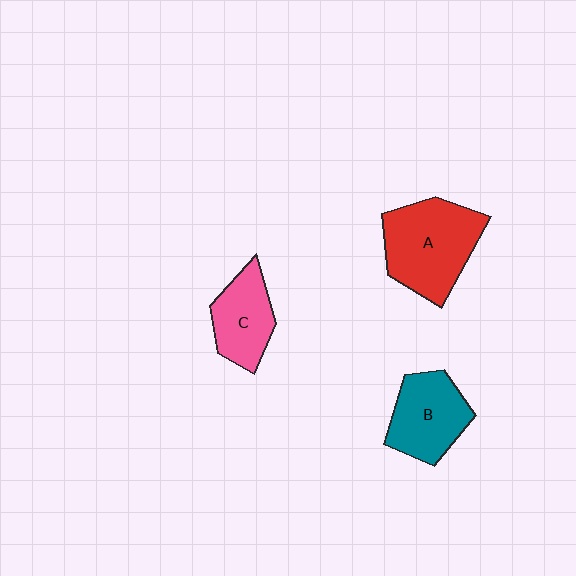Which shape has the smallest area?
Shape C (pink).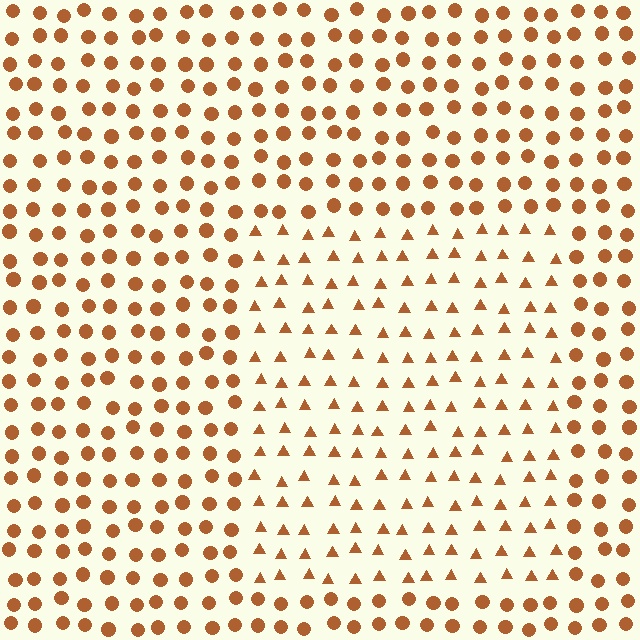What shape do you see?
I see a rectangle.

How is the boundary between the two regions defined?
The boundary is defined by a change in element shape: triangles inside vs. circles outside. All elements share the same color and spacing.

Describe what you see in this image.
The image is filled with small brown elements arranged in a uniform grid. A rectangle-shaped region contains triangles, while the surrounding area contains circles. The boundary is defined purely by the change in element shape.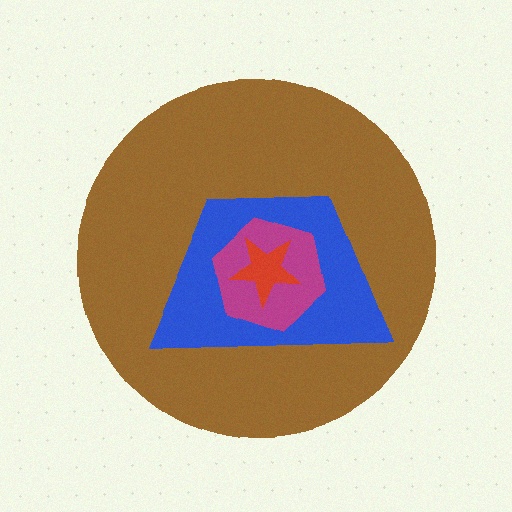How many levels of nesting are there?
4.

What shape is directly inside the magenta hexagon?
The red star.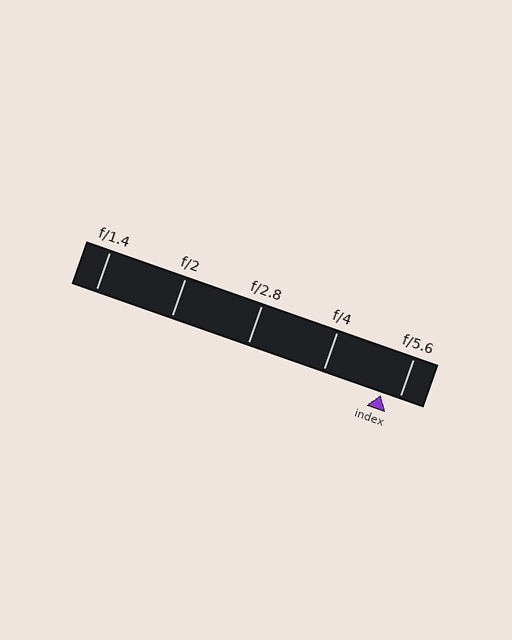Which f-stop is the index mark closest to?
The index mark is closest to f/5.6.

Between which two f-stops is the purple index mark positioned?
The index mark is between f/4 and f/5.6.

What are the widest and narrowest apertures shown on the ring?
The widest aperture shown is f/1.4 and the narrowest is f/5.6.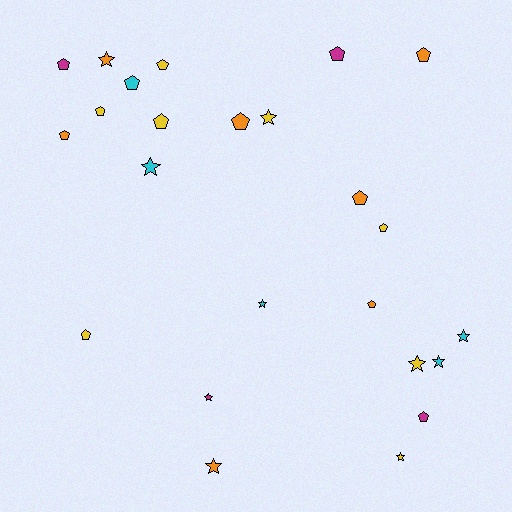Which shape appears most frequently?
Pentagon, with 14 objects.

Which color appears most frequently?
Yellow, with 8 objects.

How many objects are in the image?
There are 24 objects.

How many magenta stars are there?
There is 1 magenta star.